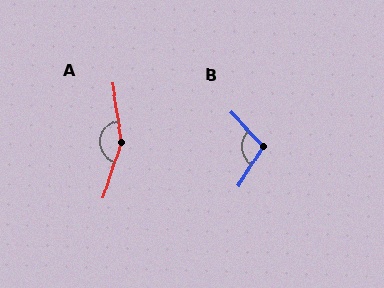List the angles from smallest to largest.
B (104°), A (153°).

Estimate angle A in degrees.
Approximately 153 degrees.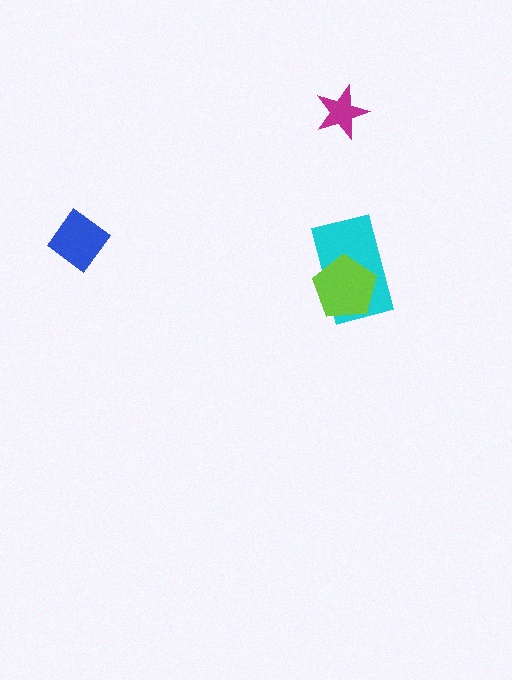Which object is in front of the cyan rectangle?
The lime pentagon is in front of the cyan rectangle.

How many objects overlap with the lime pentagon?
1 object overlaps with the lime pentagon.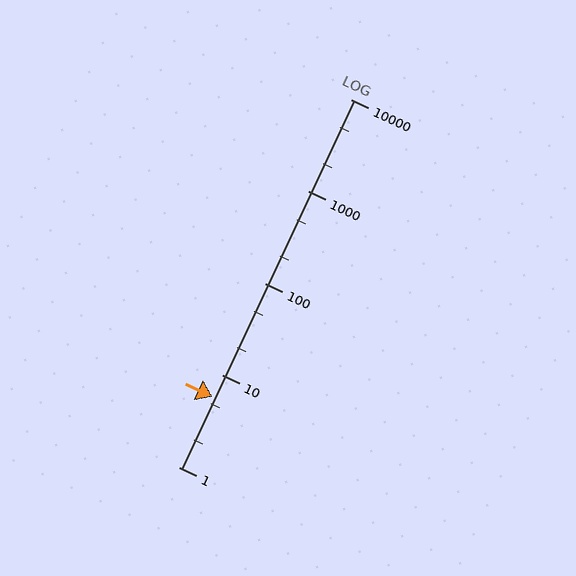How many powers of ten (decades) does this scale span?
The scale spans 4 decades, from 1 to 10000.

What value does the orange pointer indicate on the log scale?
The pointer indicates approximately 5.8.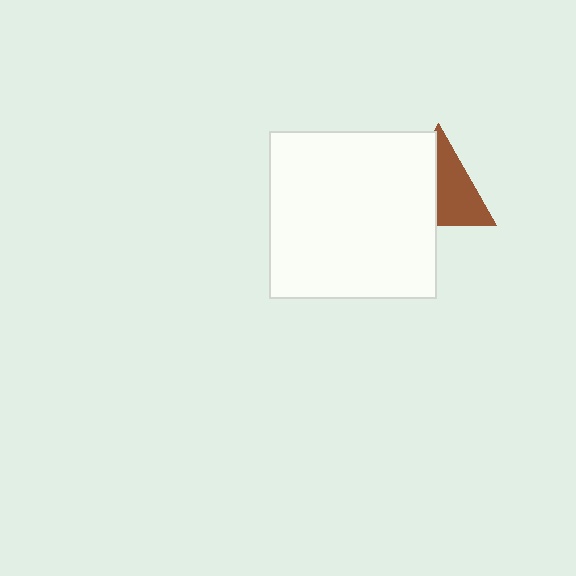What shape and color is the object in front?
The object in front is a white square.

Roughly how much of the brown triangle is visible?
About half of it is visible (roughly 52%).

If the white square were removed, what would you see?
You would see the complete brown triangle.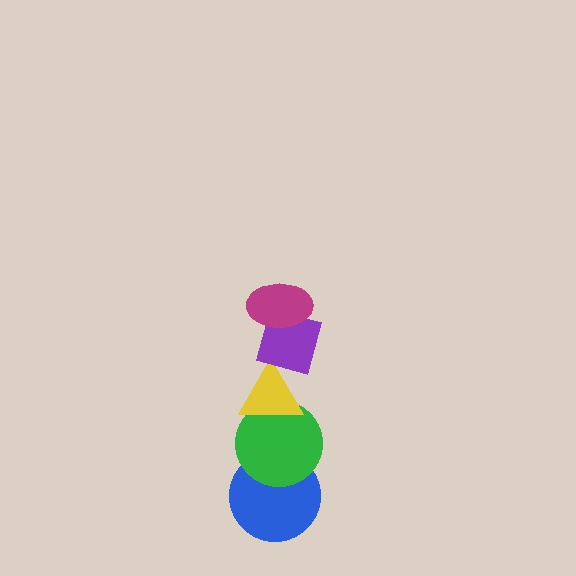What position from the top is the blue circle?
The blue circle is 5th from the top.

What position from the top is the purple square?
The purple square is 2nd from the top.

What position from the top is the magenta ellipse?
The magenta ellipse is 1st from the top.